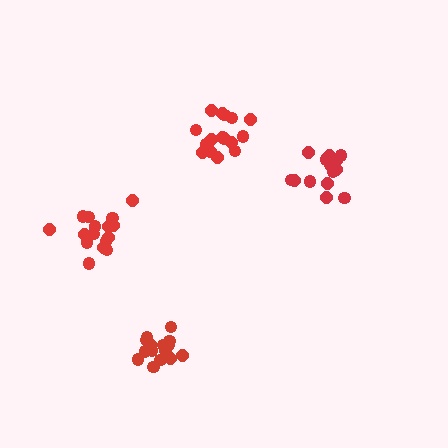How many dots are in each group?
Group 1: 16 dots, Group 2: 17 dots, Group 3: 17 dots, Group 4: 14 dots (64 total).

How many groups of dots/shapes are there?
There are 4 groups.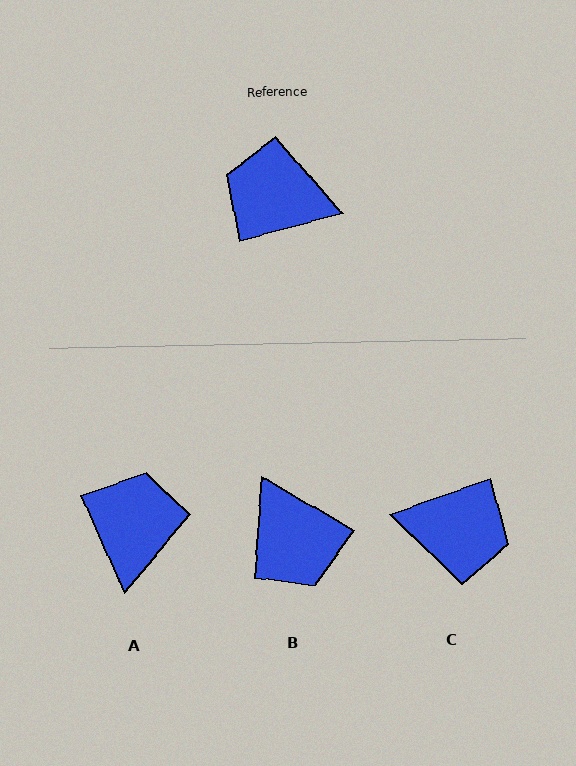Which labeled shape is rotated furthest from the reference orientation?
C, about 176 degrees away.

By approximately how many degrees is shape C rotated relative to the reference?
Approximately 176 degrees clockwise.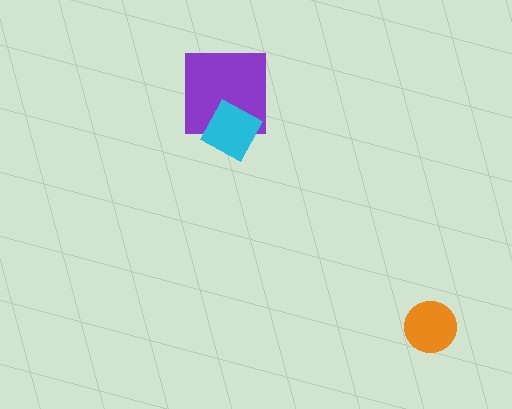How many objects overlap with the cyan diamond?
1 object overlaps with the cyan diamond.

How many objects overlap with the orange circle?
0 objects overlap with the orange circle.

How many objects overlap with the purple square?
1 object overlaps with the purple square.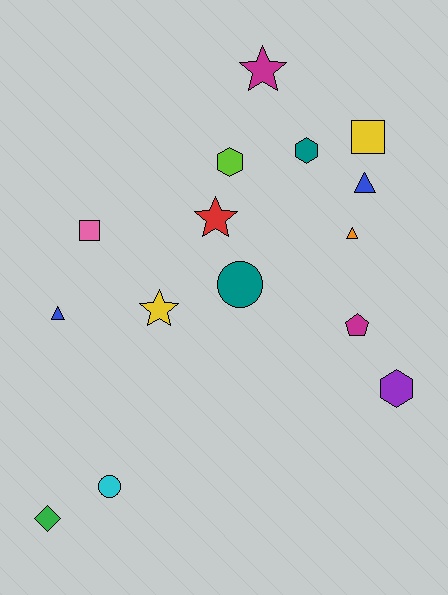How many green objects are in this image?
There is 1 green object.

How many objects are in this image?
There are 15 objects.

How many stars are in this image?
There are 3 stars.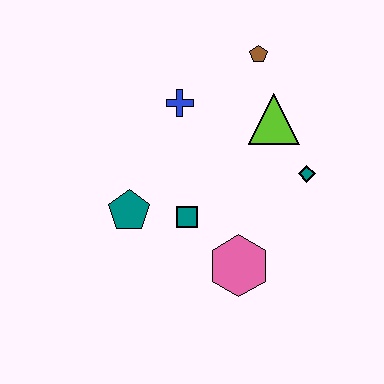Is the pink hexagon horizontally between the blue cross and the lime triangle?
Yes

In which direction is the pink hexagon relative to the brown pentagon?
The pink hexagon is below the brown pentagon.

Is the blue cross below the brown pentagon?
Yes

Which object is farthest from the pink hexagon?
The brown pentagon is farthest from the pink hexagon.